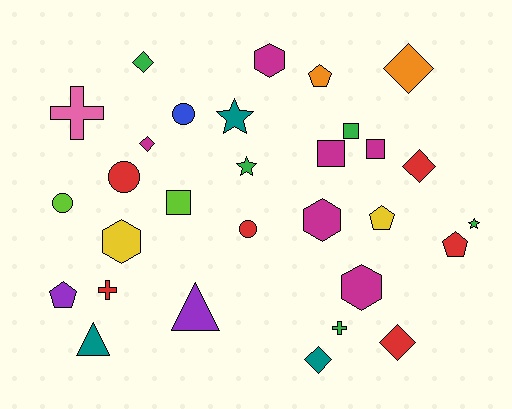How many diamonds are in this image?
There are 6 diamonds.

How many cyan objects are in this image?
There are no cyan objects.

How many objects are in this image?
There are 30 objects.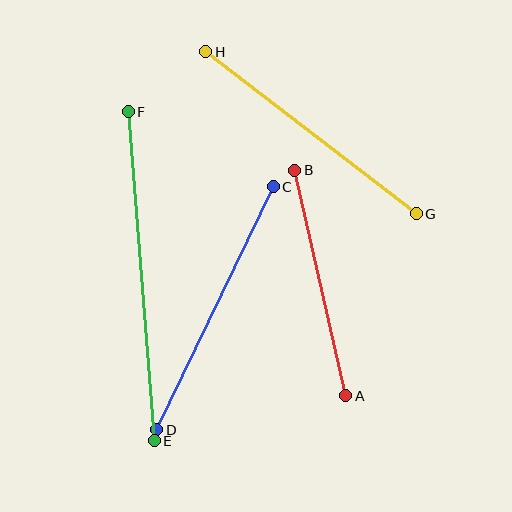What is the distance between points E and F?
The distance is approximately 330 pixels.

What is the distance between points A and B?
The distance is approximately 231 pixels.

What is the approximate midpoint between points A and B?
The midpoint is at approximately (320, 283) pixels.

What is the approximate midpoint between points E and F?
The midpoint is at approximately (141, 276) pixels.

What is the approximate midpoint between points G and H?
The midpoint is at approximately (311, 133) pixels.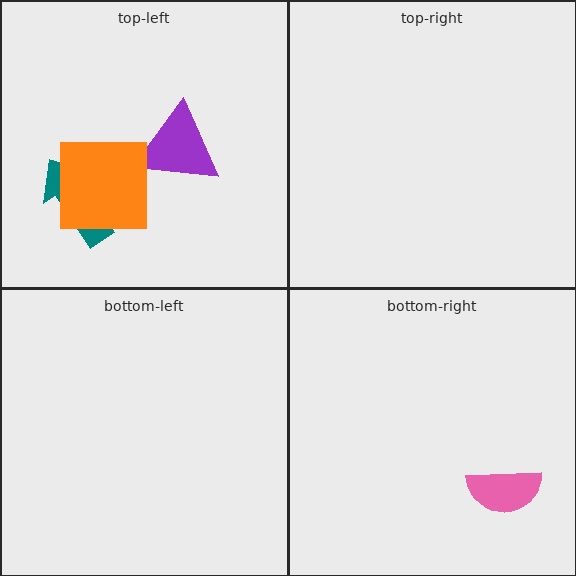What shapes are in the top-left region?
The purple triangle, the teal arrow, the orange square.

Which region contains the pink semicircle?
The bottom-right region.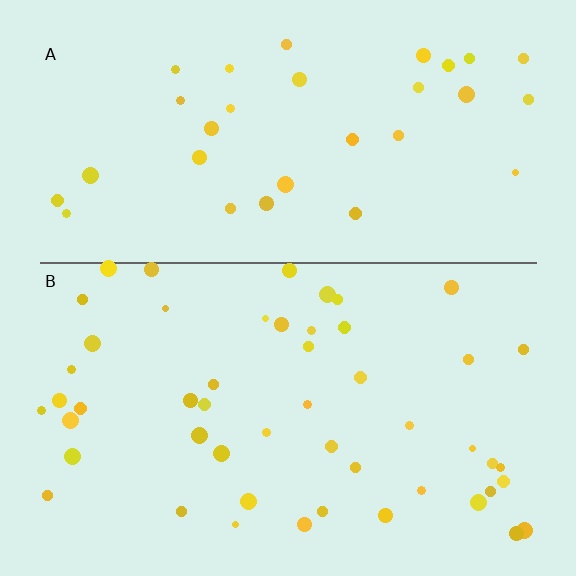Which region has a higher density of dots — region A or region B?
B (the bottom).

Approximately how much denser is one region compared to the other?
Approximately 1.6× — region B over region A.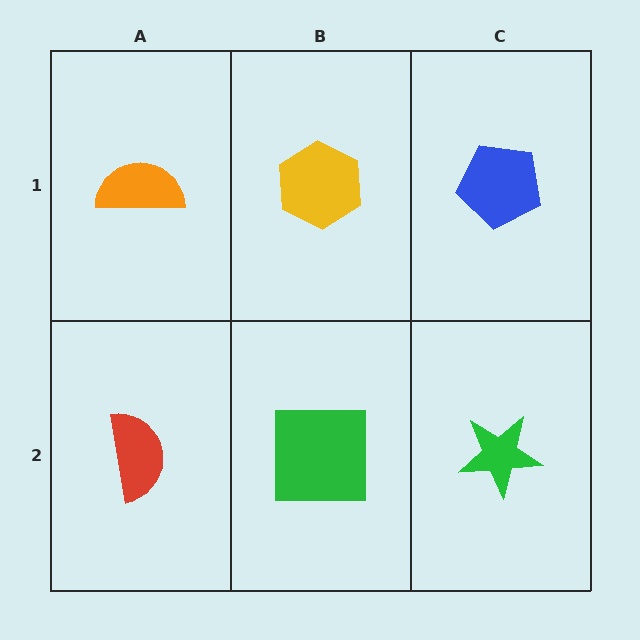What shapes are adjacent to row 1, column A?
A red semicircle (row 2, column A), a yellow hexagon (row 1, column B).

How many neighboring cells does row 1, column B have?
3.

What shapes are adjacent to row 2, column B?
A yellow hexagon (row 1, column B), a red semicircle (row 2, column A), a green star (row 2, column C).